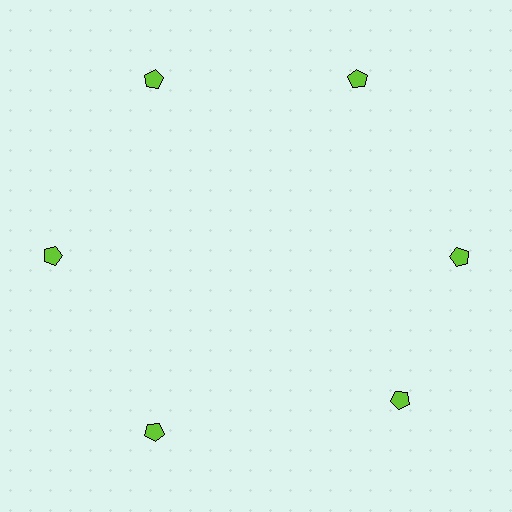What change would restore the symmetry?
The symmetry would be restored by rotating it back into even spacing with its neighbors so that all 6 pentagons sit at equal angles and equal distance from the center.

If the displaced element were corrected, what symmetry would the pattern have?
It would have 6-fold rotational symmetry — the pattern would map onto itself every 60 degrees.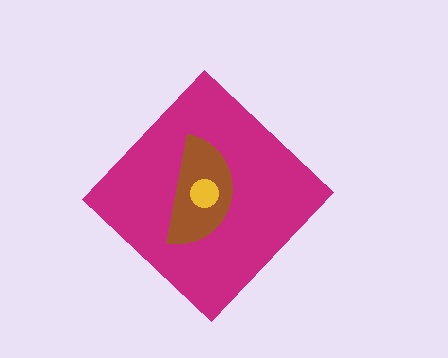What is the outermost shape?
The magenta diamond.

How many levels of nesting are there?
3.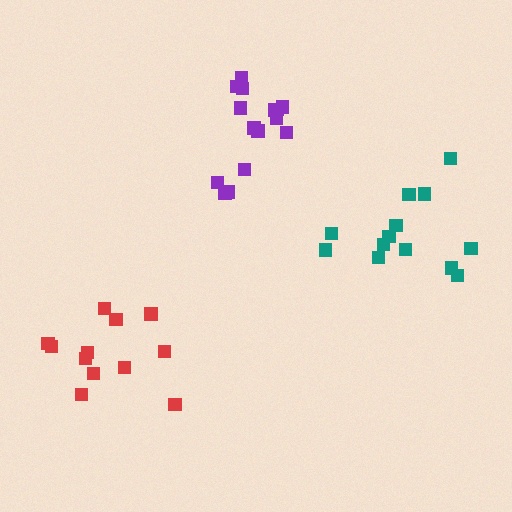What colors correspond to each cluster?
The clusters are colored: teal, purple, red.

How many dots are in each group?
Group 1: 13 dots, Group 2: 15 dots, Group 3: 12 dots (40 total).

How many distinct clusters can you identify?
There are 3 distinct clusters.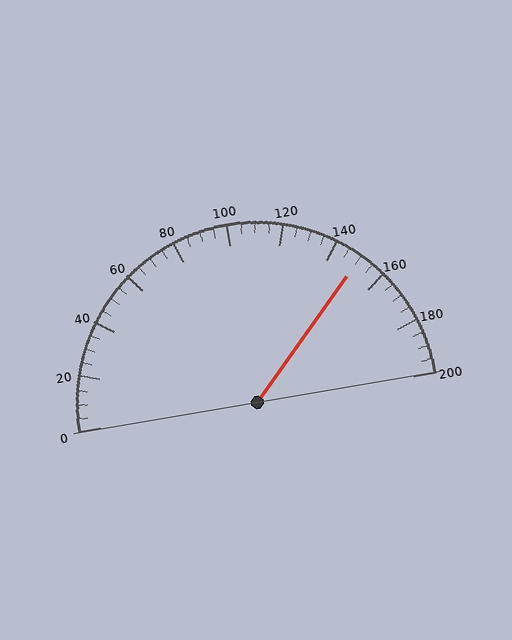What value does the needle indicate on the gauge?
The needle indicates approximately 150.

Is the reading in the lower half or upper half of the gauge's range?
The reading is in the upper half of the range (0 to 200).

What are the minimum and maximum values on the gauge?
The gauge ranges from 0 to 200.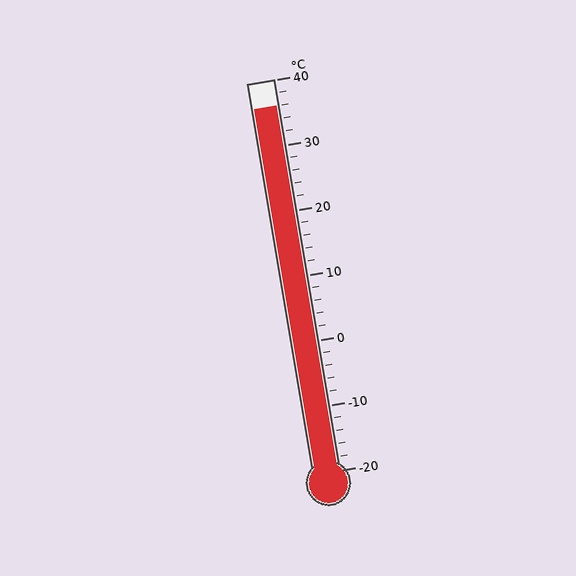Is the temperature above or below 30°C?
The temperature is above 30°C.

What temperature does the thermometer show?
The thermometer shows approximately 36°C.